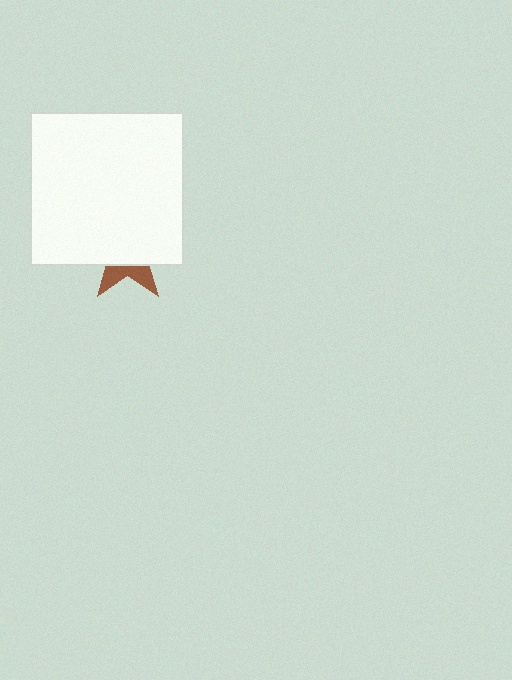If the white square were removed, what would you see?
You would see the complete brown star.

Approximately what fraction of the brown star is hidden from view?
Roughly 69% of the brown star is hidden behind the white square.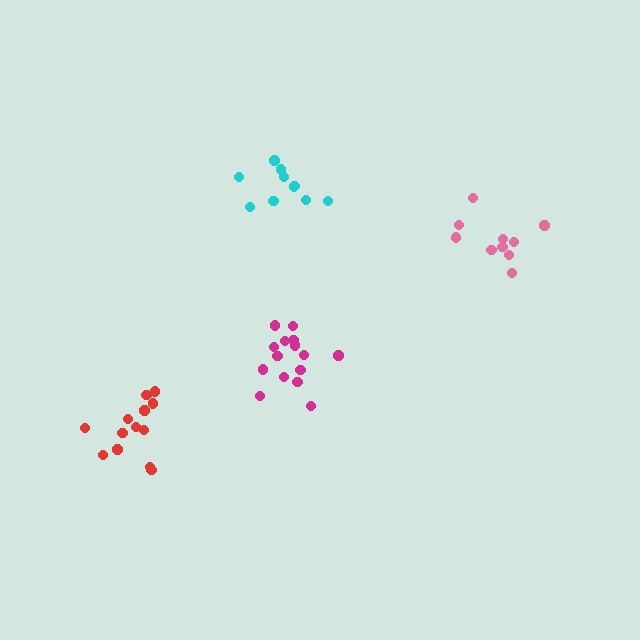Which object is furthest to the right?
The pink cluster is rightmost.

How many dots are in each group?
Group 1: 10 dots, Group 2: 13 dots, Group 3: 15 dots, Group 4: 10 dots (48 total).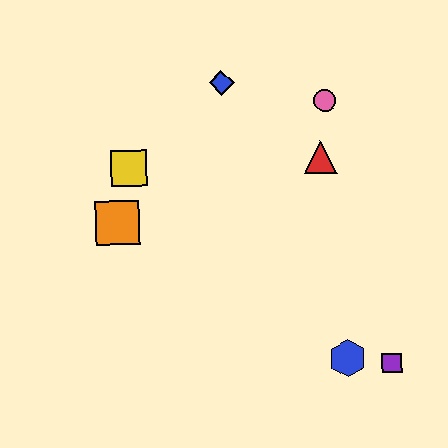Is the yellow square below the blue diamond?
Yes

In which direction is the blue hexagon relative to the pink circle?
The blue hexagon is below the pink circle.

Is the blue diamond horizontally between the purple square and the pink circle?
No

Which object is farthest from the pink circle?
The purple square is farthest from the pink circle.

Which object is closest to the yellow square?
The orange square is closest to the yellow square.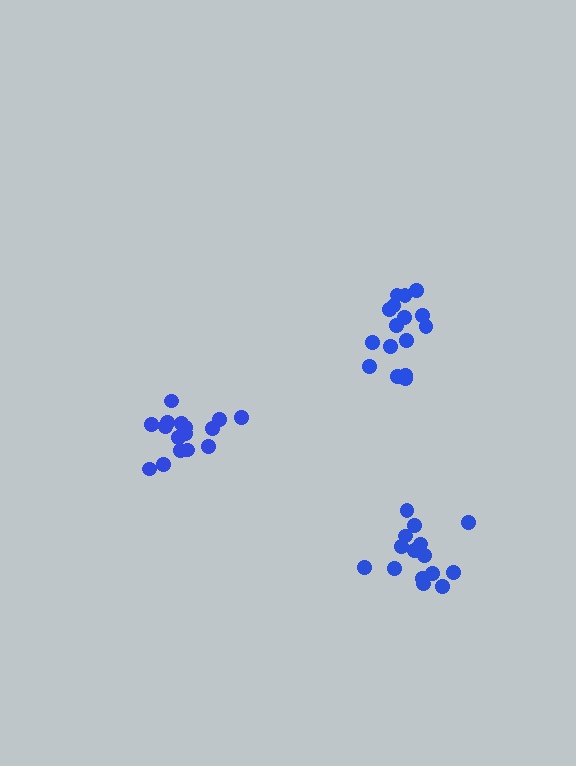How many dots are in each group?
Group 1: 16 dots, Group 2: 15 dots, Group 3: 16 dots (47 total).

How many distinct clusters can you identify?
There are 3 distinct clusters.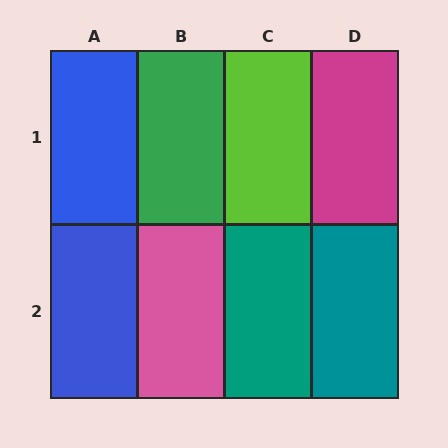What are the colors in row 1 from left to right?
Blue, green, lime, magenta.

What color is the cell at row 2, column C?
Teal.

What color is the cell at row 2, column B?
Pink.